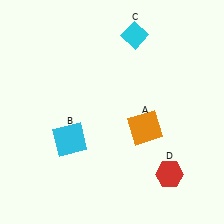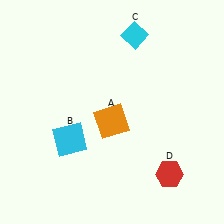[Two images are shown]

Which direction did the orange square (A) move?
The orange square (A) moved left.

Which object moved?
The orange square (A) moved left.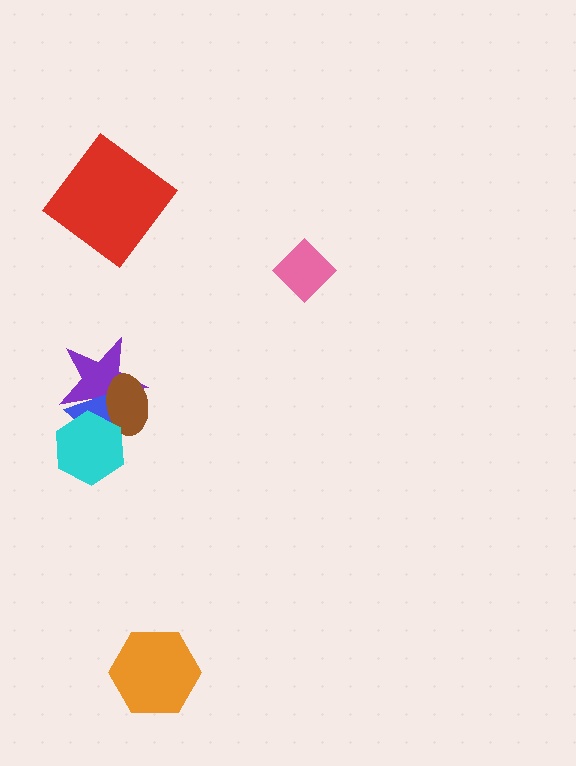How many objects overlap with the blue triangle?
3 objects overlap with the blue triangle.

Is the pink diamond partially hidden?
No, no other shape covers it.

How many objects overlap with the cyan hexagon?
3 objects overlap with the cyan hexagon.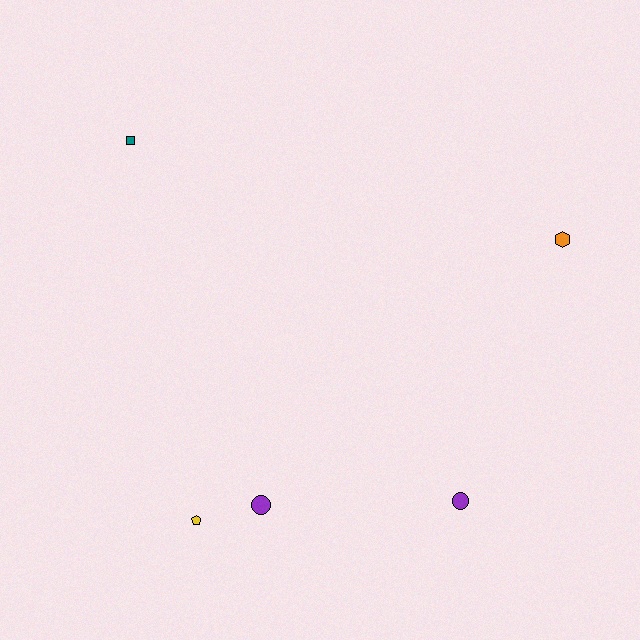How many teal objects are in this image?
There is 1 teal object.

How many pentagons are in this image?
There is 1 pentagon.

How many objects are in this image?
There are 5 objects.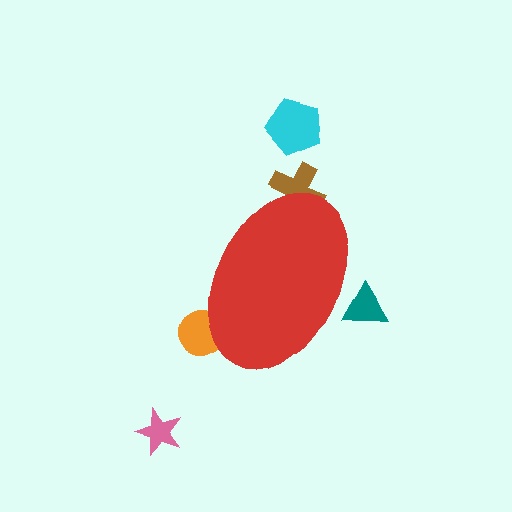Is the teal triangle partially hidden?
Yes, the teal triangle is partially hidden behind the red ellipse.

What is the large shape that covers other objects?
A red ellipse.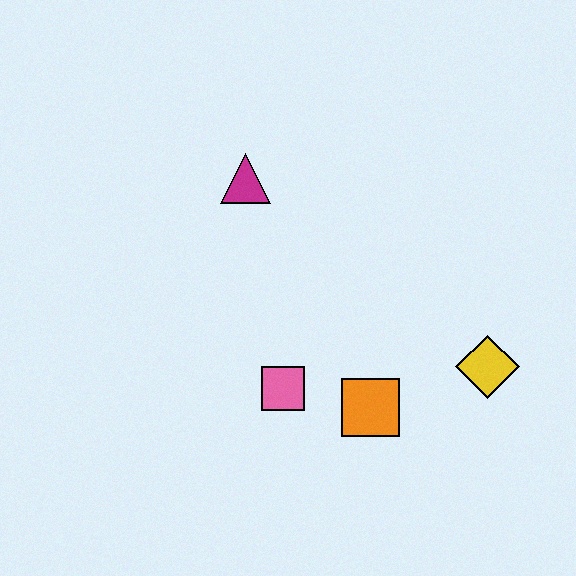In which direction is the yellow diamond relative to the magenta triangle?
The yellow diamond is to the right of the magenta triangle.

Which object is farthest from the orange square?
The magenta triangle is farthest from the orange square.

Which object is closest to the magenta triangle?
The pink square is closest to the magenta triangle.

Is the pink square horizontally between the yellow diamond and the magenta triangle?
Yes